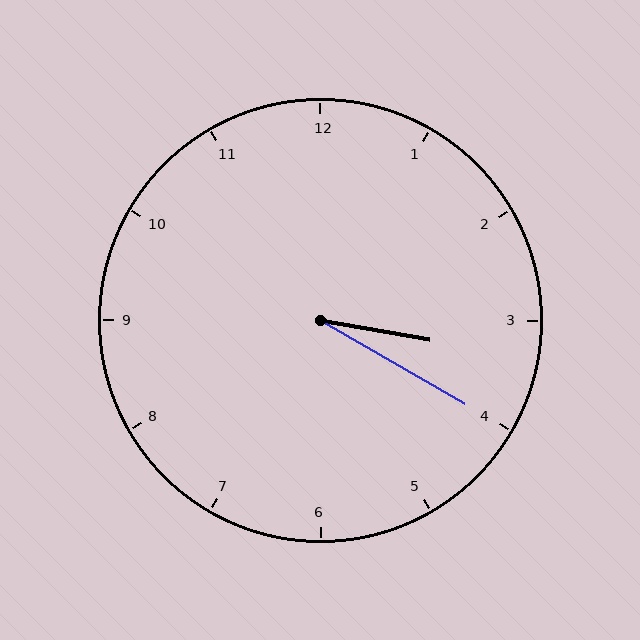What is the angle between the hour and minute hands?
Approximately 20 degrees.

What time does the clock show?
3:20.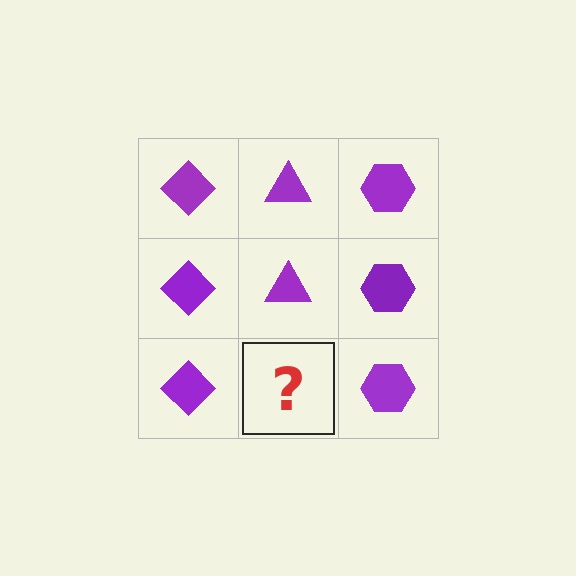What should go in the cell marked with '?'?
The missing cell should contain a purple triangle.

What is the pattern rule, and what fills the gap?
The rule is that each column has a consistent shape. The gap should be filled with a purple triangle.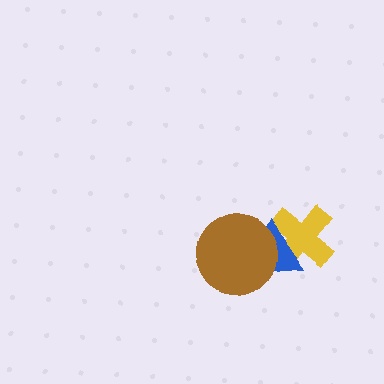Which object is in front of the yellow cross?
The blue triangle is in front of the yellow cross.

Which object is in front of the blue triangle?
The brown circle is in front of the blue triangle.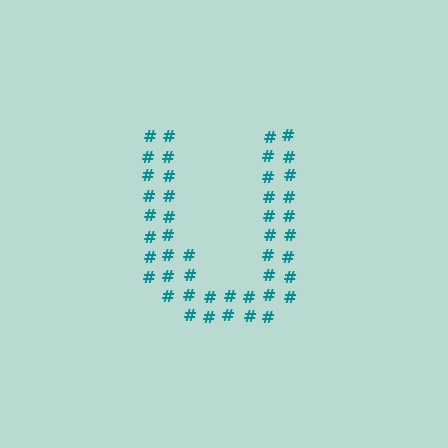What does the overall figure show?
The overall figure shows the letter U.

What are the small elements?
The small elements are hash symbols.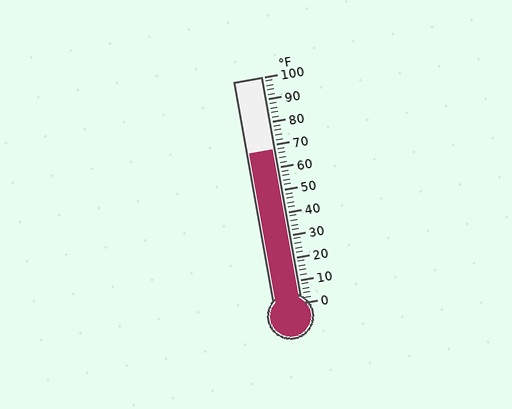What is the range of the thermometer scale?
The thermometer scale ranges from 0°F to 100°F.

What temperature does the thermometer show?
The thermometer shows approximately 68°F.